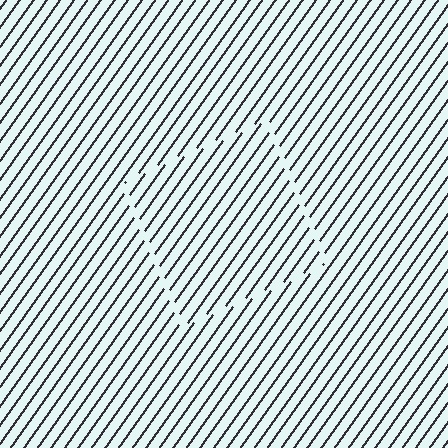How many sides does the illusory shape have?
4 sides — the line-ends trace a square.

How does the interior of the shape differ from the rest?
The interior of the shape contains the same grating, shifted by half a period — the contour is defined by the phase discontinuity where line-ends from the inner and outer gratings abut.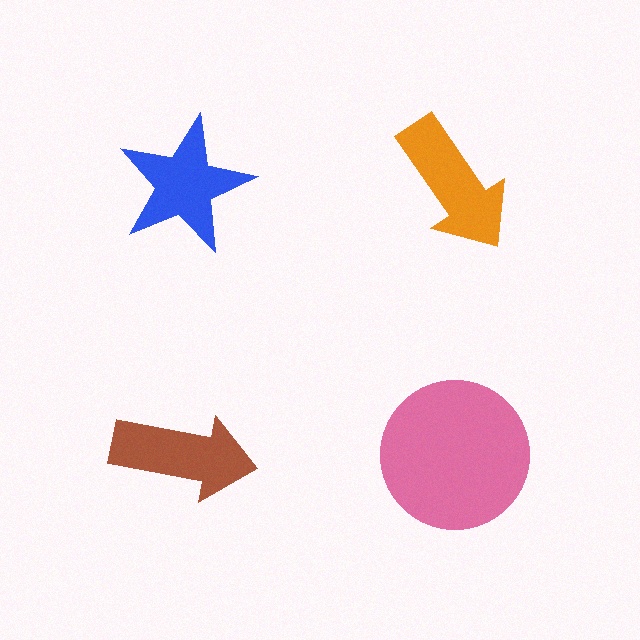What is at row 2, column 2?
A pink circle.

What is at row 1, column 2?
An orange arrow.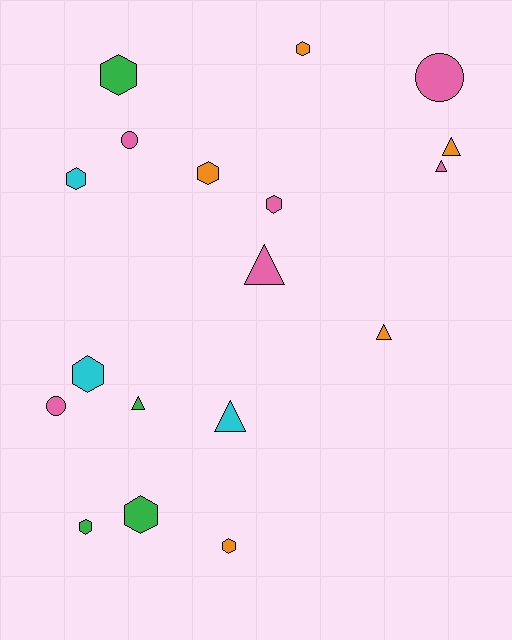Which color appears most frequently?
Pink, with 6 objects.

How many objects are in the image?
There are 18 objects.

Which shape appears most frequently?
Hexagon, with 9 objects.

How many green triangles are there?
There is 1 green triangle.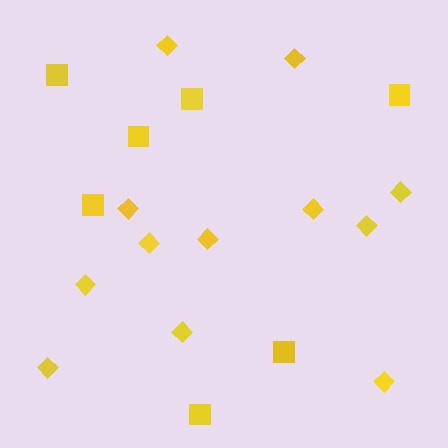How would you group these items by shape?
There are 2 groups: one group of squares (7) and one group of diamonds (12).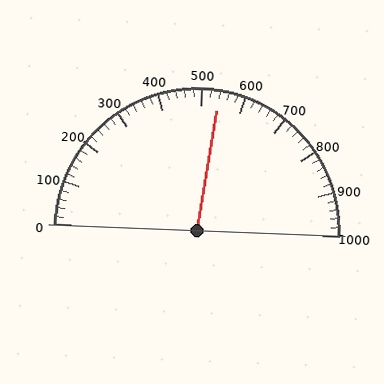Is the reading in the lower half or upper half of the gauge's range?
The reading is in the upper half of the range (0 to 1000).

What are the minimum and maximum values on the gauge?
The gauge ranges from 0 to 1000.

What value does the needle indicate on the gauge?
The needle indicates approximately 540.